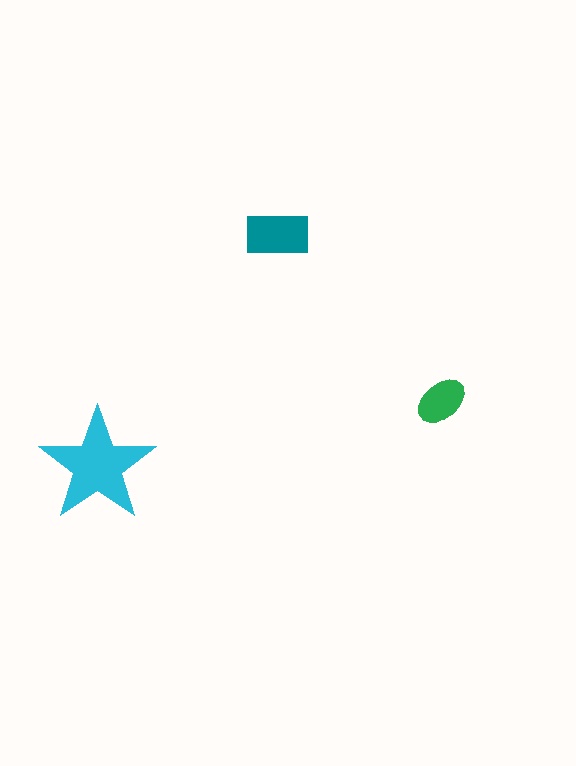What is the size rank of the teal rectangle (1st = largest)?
2nd.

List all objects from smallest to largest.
The green ellipse, the teal rectangle, the cyan star.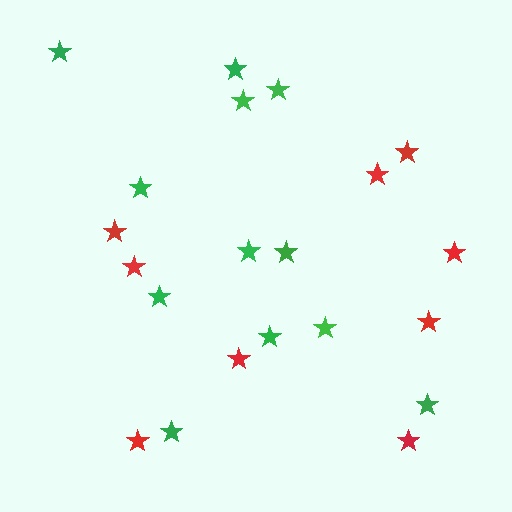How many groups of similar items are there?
There are 2 groups: one group of green stars (12) and one group of red stars (9).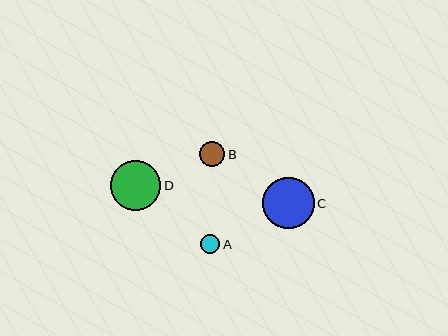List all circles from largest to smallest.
From largest to smallest: C, D, B, A.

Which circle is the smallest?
Circle A is the smallest with a size of approximately 20 pixels.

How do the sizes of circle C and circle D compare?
Circle C and circle D are approximately the same size.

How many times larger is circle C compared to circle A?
Circle C is approximately 2.6 times the size of circle A.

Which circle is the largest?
Circle C is the largest with a size of approximately 51 pixels.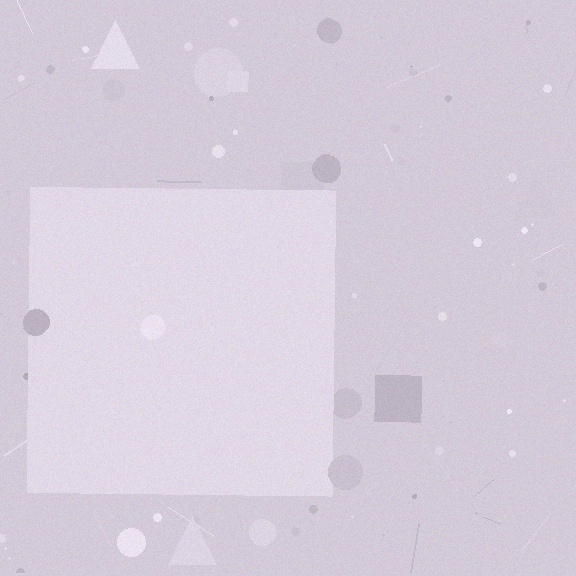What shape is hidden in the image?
A square is hidden in the image.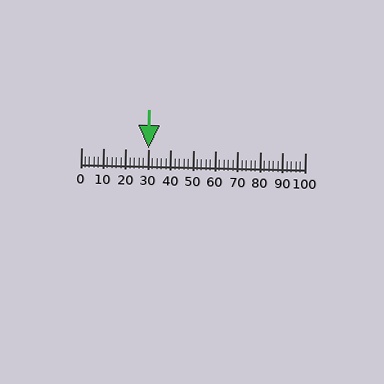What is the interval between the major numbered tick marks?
The major tick marks are spaced 10 units apart.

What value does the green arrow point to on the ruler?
The green arrow points to approximately 30.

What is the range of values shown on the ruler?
The ruler shows values from 0 to 100.